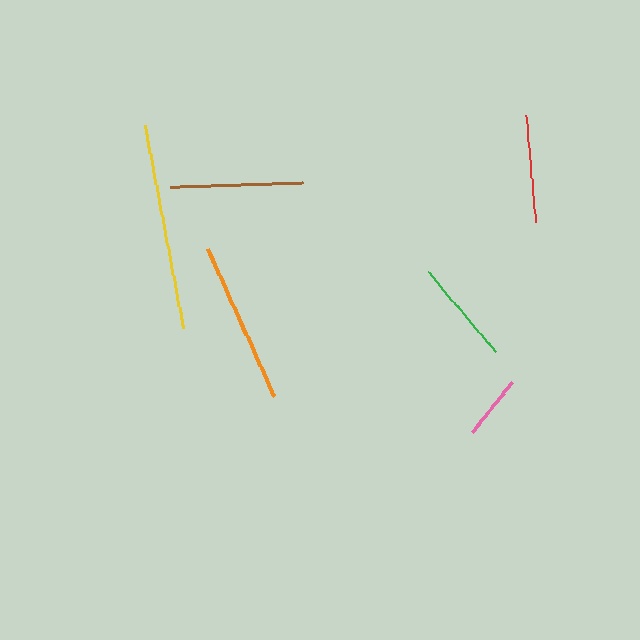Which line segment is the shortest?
The pink line is the shortest at approximately 65 pixels.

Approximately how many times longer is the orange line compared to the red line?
The orange line is approximately 1.5 times the length of the red line.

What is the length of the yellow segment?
The yellow segment is approximately 208 pixels long.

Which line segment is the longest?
The yellow line is the longest at approximately 208 pixels.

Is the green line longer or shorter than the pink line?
The green line is longer than the pink line.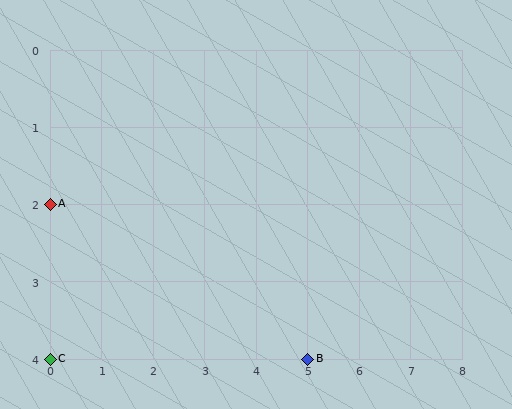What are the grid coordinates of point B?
Point B is at grid coordinates (5, 4).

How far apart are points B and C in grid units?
Points B and C are 5 columns apart.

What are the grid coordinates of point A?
Point A is at grid coordinates (0, 2).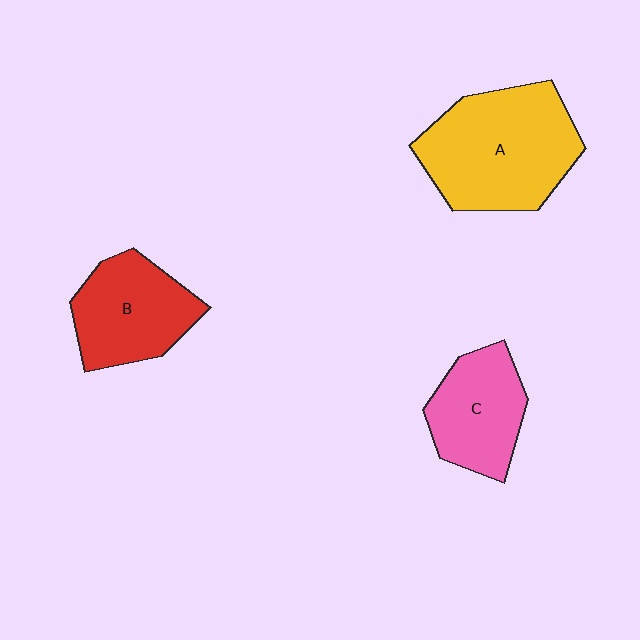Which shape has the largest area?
Shape A (yellow).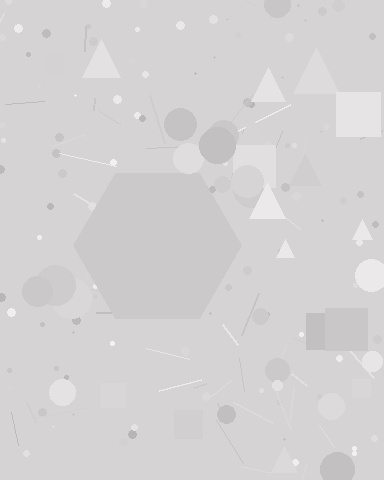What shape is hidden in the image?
A hexagon is hidden in the image.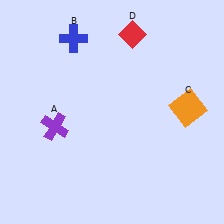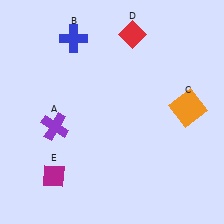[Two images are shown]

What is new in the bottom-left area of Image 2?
A magenta diamond (E) was added in the bottom-left area of Image 2.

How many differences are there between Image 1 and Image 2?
There is 1 difference between the two images.